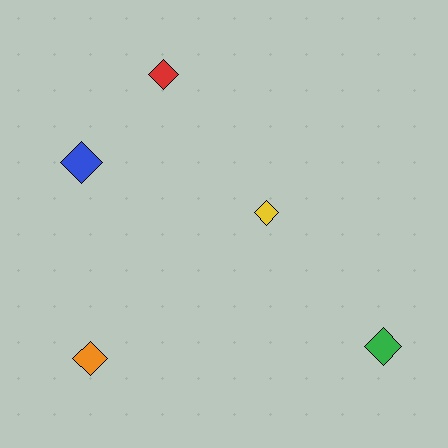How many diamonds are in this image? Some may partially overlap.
There are 5 diamonds.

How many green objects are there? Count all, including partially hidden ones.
There is 1 green object.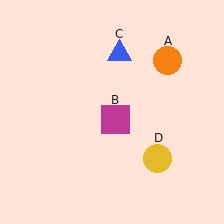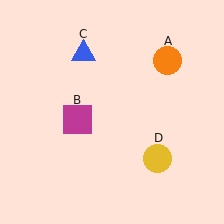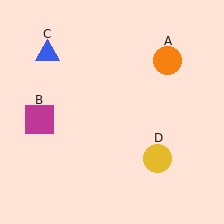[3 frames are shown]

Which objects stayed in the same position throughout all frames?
Orange circle (object A) and yellow circle (object D) remained stationary.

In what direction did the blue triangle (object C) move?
The blue triangle (object C) moved left.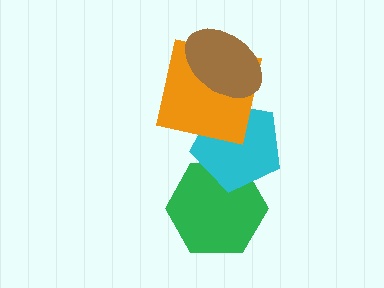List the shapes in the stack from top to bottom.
From top to bottom: the brown ellipse, the orange square, the cyan pentagon, the green hexagon.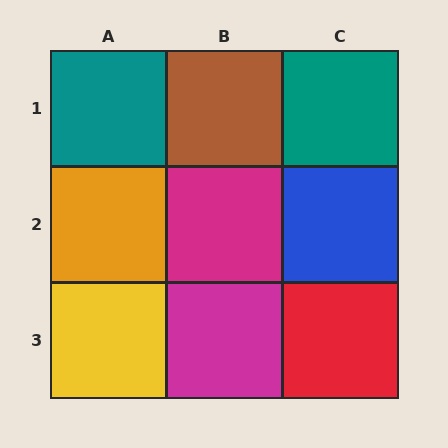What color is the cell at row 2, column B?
Magenta.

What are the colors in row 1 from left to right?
Teal, brown, teal.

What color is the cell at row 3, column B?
Magenta.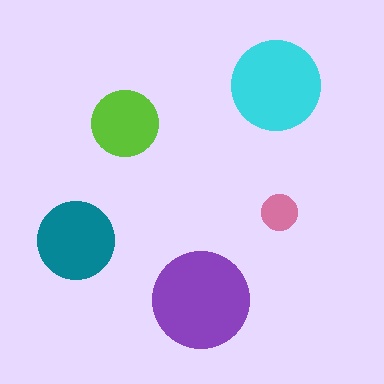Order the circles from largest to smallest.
the purple one, the cyan one, the teal one, the lime one, the pink one.